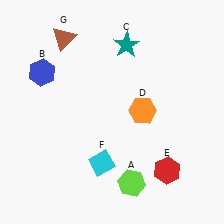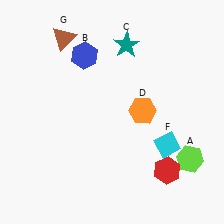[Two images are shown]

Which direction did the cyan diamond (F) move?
The cyan diamond (F) moved right.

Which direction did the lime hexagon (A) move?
The lime hexagon (A) moved right.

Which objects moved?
The objects that moved are: the lime hexagon (A), the blue hexagon (B), the cyan diamond (F).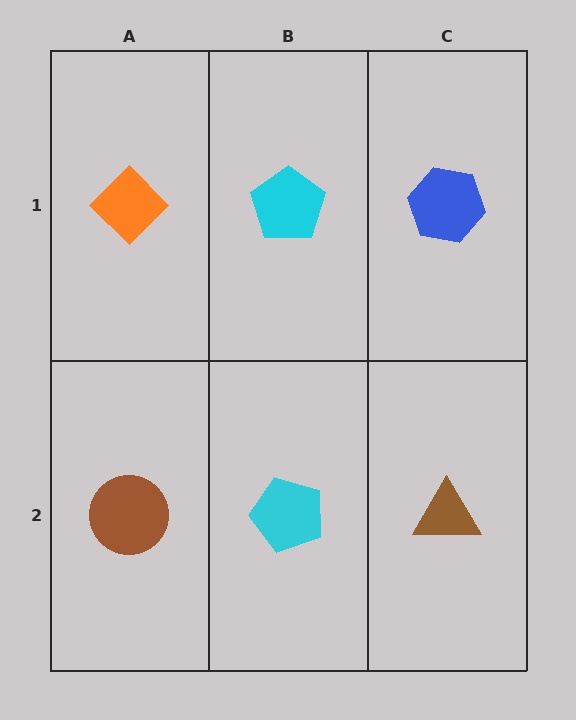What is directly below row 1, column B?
A cyan pentagon.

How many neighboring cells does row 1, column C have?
2.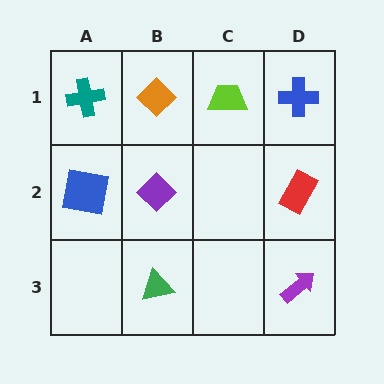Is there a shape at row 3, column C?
No, that cell is empty.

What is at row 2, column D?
A red rectangle.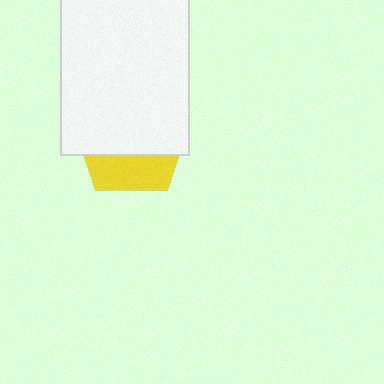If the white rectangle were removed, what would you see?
You would see the complete yellow pentagon.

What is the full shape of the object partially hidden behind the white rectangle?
The partially hidden object is a yellow pentagon.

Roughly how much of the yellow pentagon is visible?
A small part of it is visible (roughly 34%).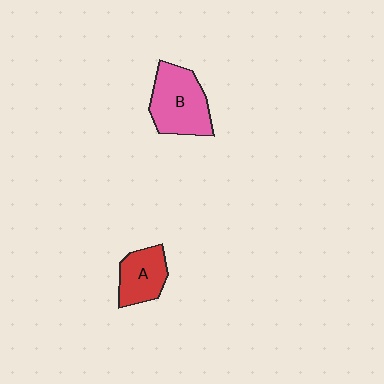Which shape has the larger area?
Shape B (pink).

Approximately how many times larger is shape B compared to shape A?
Approximately 1.5 times.